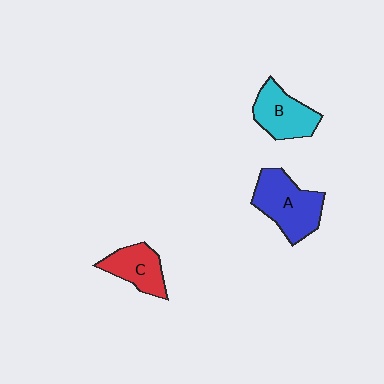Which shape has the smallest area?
Shape C (red).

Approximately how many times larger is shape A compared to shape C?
Approximately 1.5 times.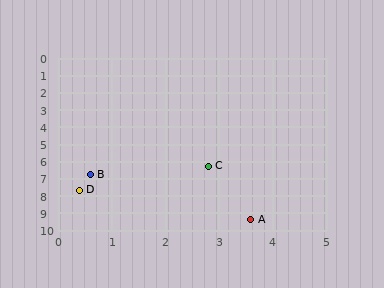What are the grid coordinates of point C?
Point C is at approximately (2.8, 6.3).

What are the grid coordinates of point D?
Point D is at approximately (0.4, 7.7).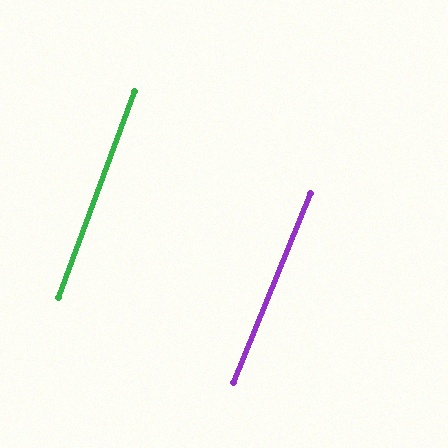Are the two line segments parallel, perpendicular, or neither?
Parallel — their directions differ by only 1.8°.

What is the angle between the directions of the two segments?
Approximately 2 degrees.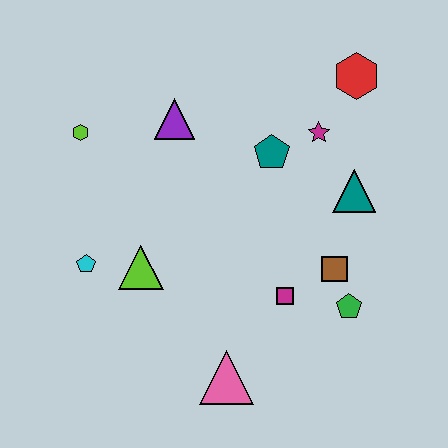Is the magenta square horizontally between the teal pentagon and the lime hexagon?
No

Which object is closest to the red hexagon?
The magenta star is closest to the red hexagon.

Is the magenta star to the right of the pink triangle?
Yes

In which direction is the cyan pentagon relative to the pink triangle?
The cyan pentagon is to the left of the pink triangle.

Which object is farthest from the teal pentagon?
The pink triangle is farthest from the teal pentagon.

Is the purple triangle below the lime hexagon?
No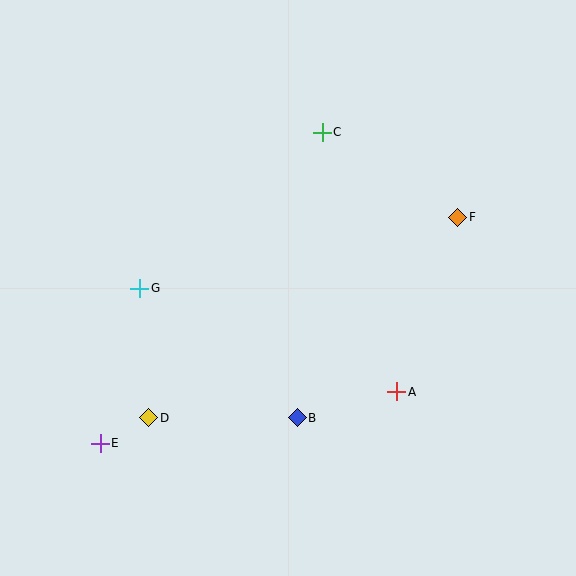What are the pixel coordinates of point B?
Point B is at (297, 418).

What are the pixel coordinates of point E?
Point E is at (100, 443).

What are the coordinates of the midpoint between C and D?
The midpoint between C and D is at (235, 275).